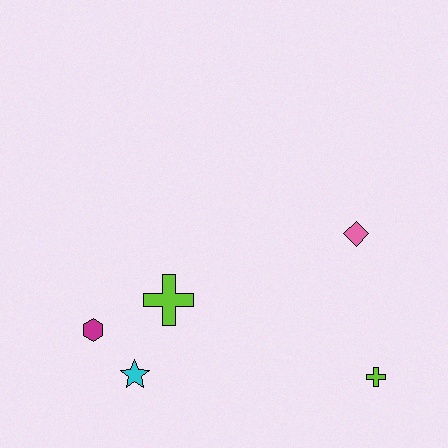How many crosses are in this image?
There are 2 crosses.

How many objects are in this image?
There are 5 objects.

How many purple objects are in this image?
There are no purple objects.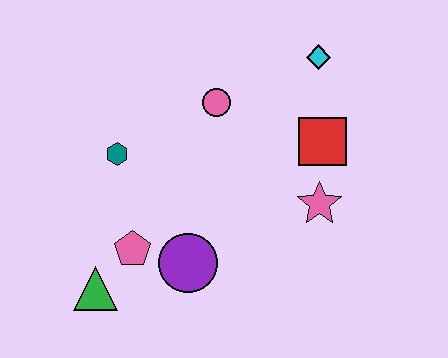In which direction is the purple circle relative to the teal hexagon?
The purple circle is below the teal hexagon.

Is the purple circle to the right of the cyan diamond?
No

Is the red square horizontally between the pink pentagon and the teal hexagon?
No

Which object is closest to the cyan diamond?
The red square is closest to the cyan diamond.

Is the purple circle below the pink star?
Yes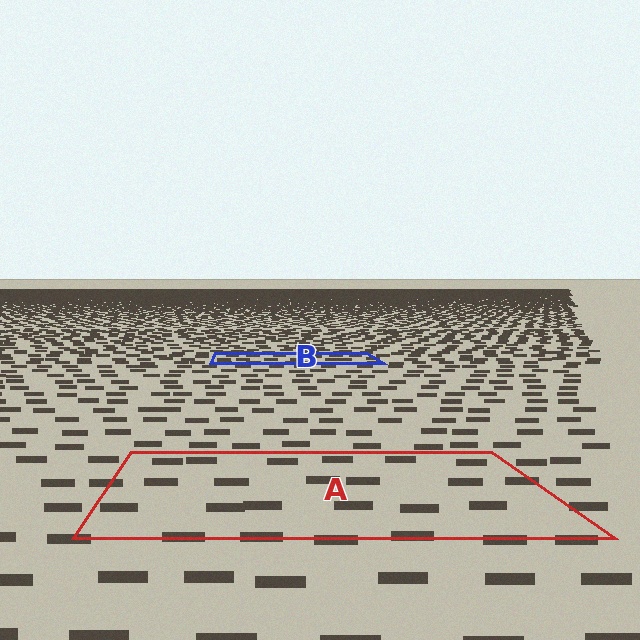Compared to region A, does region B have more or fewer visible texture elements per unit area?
Region B has more texture elements per unit area — they are packed more densely because it is farther away.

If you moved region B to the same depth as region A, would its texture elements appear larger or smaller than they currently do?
They would appear larger. At a closer depth, the same texture elements are projected at a bigger on-screen size.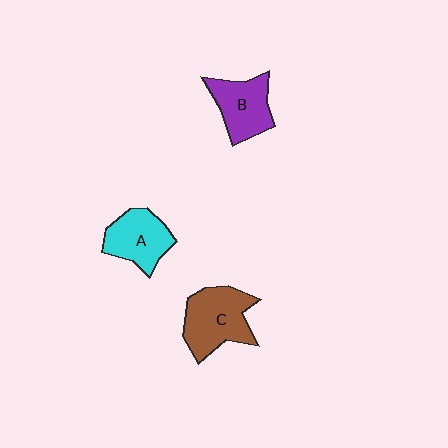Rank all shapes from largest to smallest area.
From largest to smallest: C (brown), A (cyan), B (purple).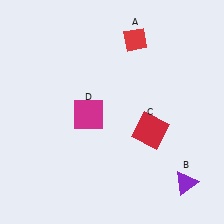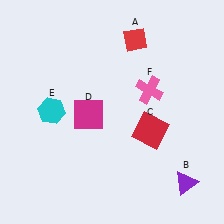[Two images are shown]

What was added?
A cyan hexagon (E), a pink cross (F) were added in Image 2.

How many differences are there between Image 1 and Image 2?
There are 2 differences between the two images.